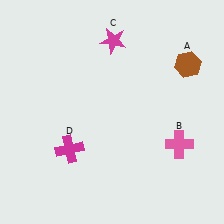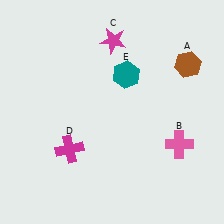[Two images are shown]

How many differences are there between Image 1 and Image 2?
There is 1 difference between the two images.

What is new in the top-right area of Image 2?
A teal hexagon (E) was added in the top-right area of Image 2.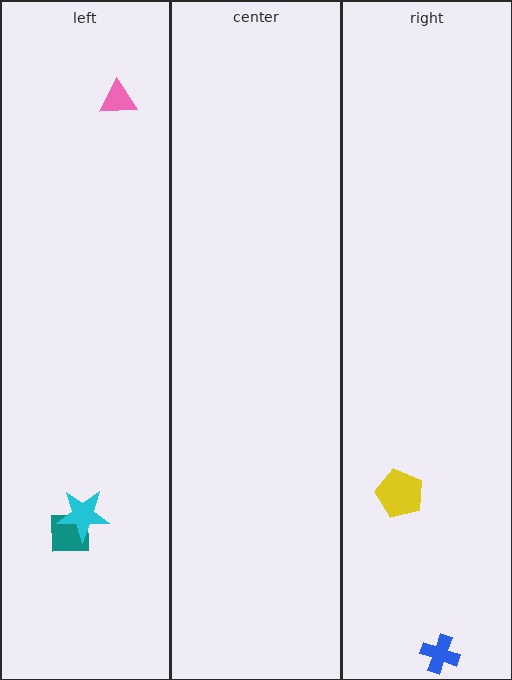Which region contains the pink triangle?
The left region.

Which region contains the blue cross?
The right region.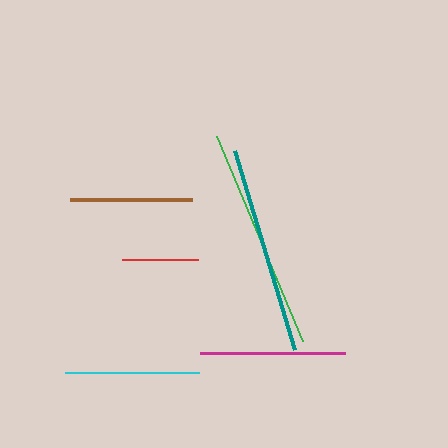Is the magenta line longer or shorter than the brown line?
The magenta line is longer than the brown line.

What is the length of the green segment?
The green segment is approximately 222 pixels long.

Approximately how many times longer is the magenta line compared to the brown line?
The magenta line is approximately 1.2 times the length of the brown line.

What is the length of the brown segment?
The brown segment is approximately 122 pixels long.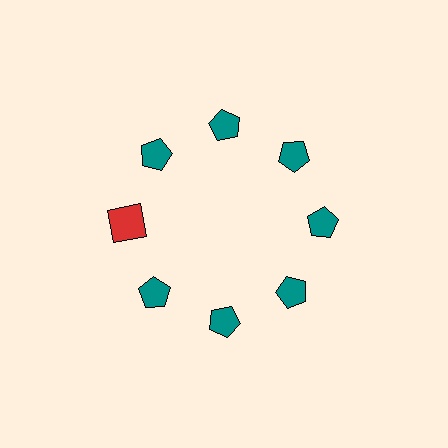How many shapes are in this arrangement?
There are 8 shapes arranged in a ring pattern.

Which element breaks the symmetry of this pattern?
The red square at roughly the 9 o'clock position breaks the symmetry. All other shapes are teal pentagons.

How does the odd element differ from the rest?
It differs in both color (red instead of teal) and shape (square instead of pentagon).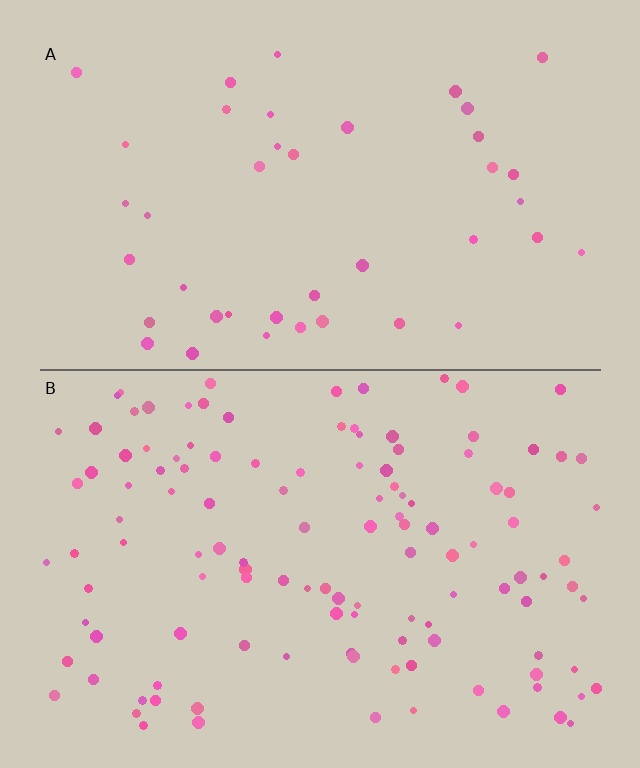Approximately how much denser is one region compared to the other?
Approximately 2.9× — region B over region A.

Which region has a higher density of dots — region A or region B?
B (the bottom).